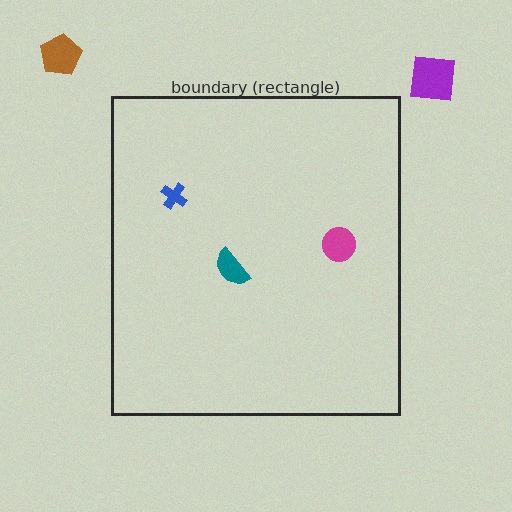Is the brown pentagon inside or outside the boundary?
Outside.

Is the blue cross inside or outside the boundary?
Inside.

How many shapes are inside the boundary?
3 inside, 2 outside.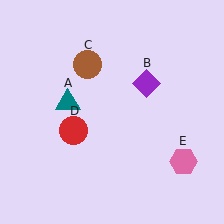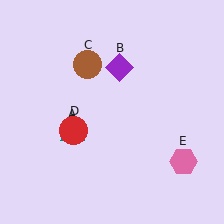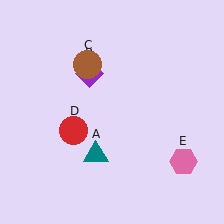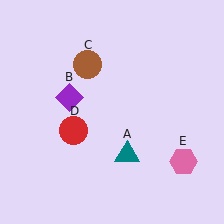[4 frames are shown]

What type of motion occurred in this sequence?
The teal triangle (object A), purple diamond (object B) rotated counterclockwise around the center of the scene.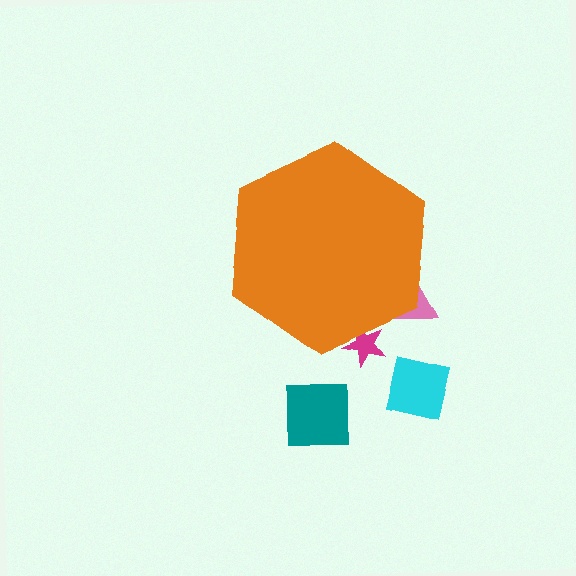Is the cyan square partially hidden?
No, the cyan square is fully visible.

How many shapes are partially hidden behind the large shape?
2 shapes are partially hidden.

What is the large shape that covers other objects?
An orange hexagon.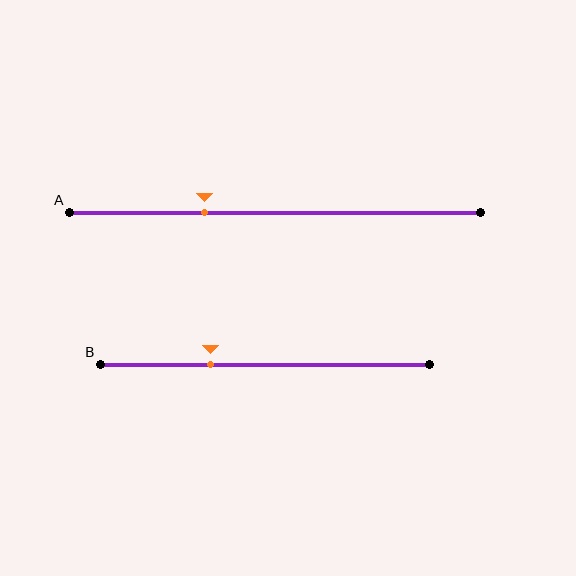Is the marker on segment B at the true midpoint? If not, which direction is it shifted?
No, the marker on segment B is shifted to the left by about 16% of the segment length.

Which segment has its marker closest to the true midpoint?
Segment B has its marker closest to the true midpoint.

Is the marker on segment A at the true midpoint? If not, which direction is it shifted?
No, the marker on segment A is shifted to the left by about 17% of the segment length.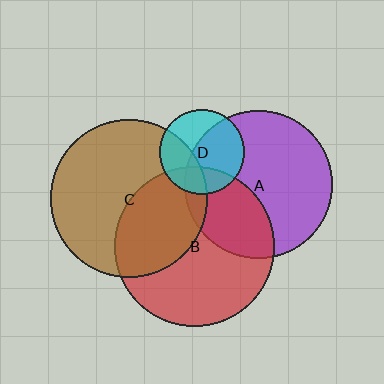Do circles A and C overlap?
Yes.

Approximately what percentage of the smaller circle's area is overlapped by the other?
Approximately 5%.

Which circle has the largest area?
Circle B (red).